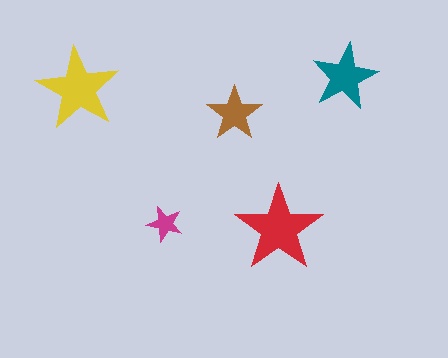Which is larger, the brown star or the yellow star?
The yellow one.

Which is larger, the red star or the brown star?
The red one.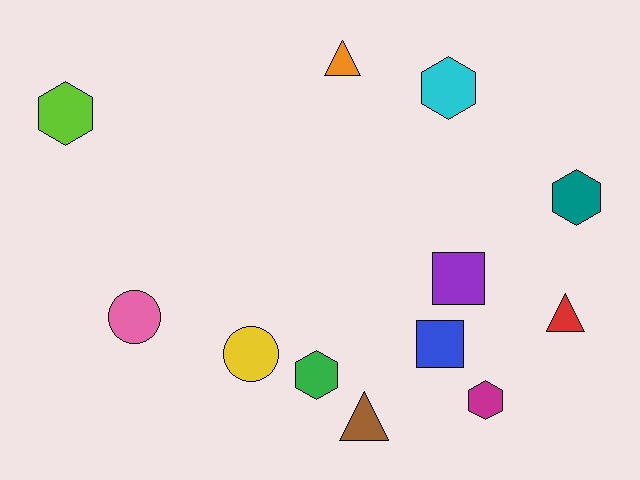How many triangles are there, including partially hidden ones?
There are 3 triangles.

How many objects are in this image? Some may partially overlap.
There are 12 objects.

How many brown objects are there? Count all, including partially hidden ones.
There is 1 brown object.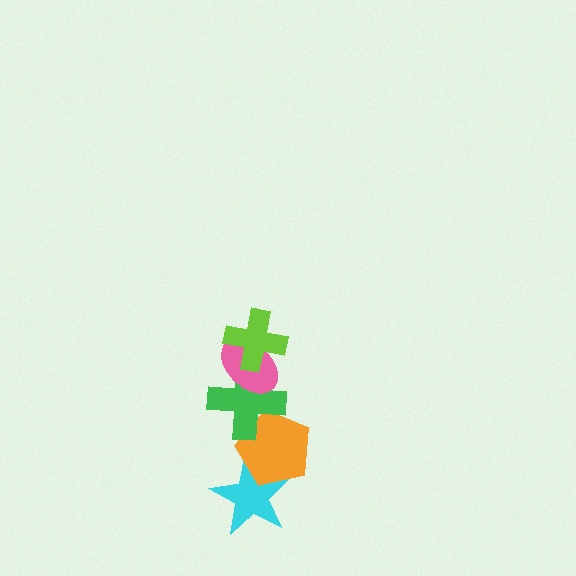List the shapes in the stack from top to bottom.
From top to bottom: the lime cross, the pink ellipse, the green cross, the orange pentagon, the cyan star.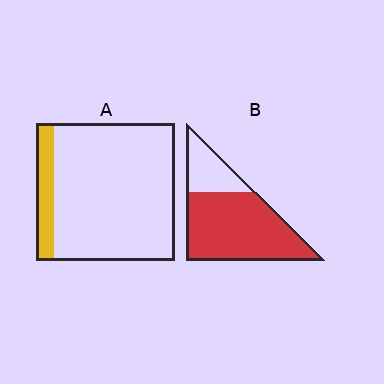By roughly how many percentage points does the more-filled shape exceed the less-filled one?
By roughly 60 percentage points (B over A).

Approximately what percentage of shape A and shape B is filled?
A is approximately 15% and B is approximately 75%.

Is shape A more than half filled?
No.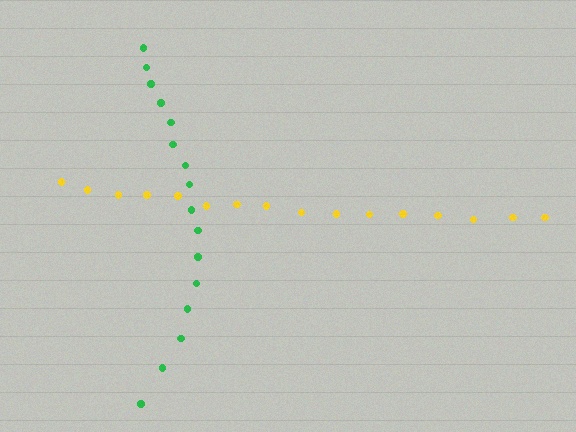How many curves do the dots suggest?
There are 2 distinct paths.